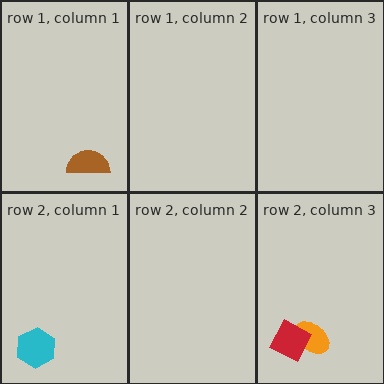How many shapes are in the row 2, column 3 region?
2.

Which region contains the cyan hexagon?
The row 2, column 1 region.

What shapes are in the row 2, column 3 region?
The orange ellipse, the red diamond.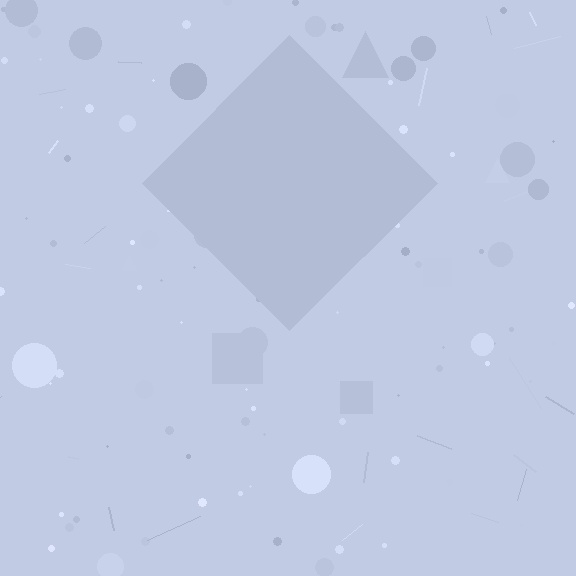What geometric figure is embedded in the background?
A diamond is embedded in the background.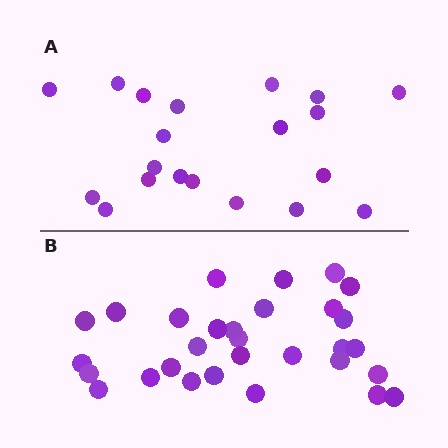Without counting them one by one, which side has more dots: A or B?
Region B (the bottom region) has more dots.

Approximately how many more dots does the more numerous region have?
Region B has roughly 10 or so more dots than region A.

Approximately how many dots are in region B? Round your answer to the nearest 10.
About 30 dots.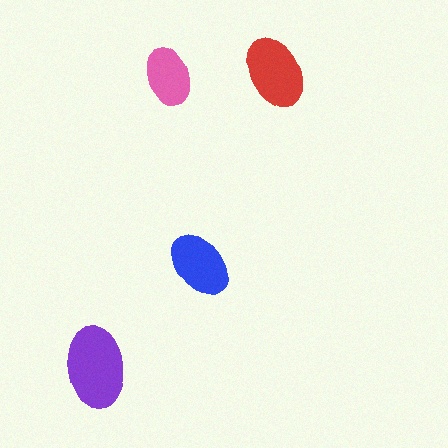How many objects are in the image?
There are 4 objects in the image.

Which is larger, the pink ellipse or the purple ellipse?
The purple one.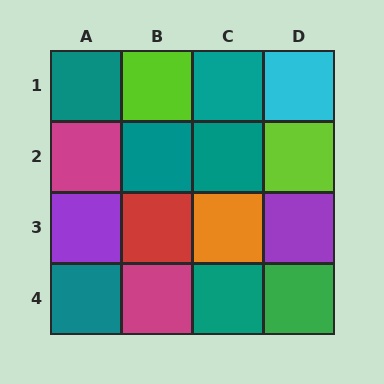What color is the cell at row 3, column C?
Orange.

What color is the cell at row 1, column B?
Lime.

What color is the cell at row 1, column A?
Teal.